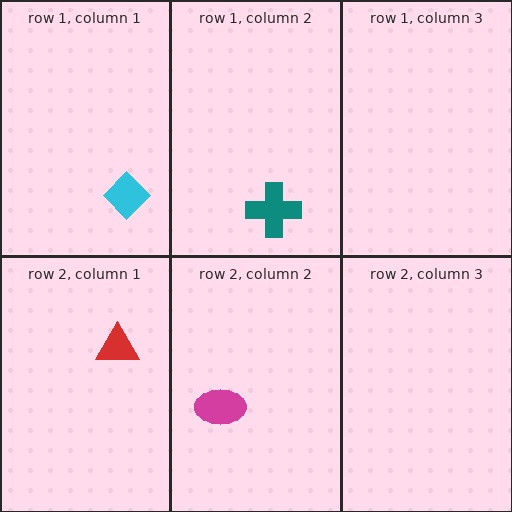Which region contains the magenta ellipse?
The row 2, column 2 region.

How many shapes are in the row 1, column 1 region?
1.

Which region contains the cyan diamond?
The row 1, column 1 region.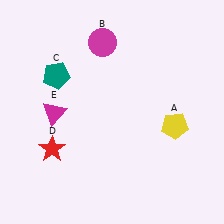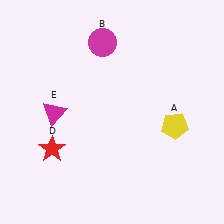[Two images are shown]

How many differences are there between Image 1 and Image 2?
There is 1 difference between the two images.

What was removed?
The teal pentagon (C) was removed in Image 2.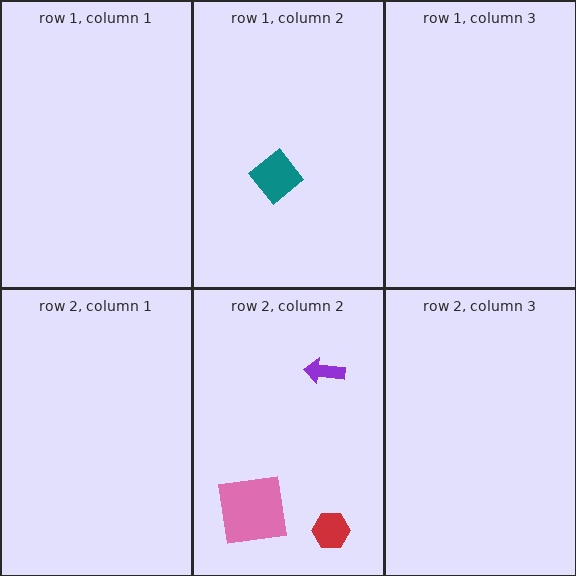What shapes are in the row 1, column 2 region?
The teal diamond.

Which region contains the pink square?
The row 2, column 2 region.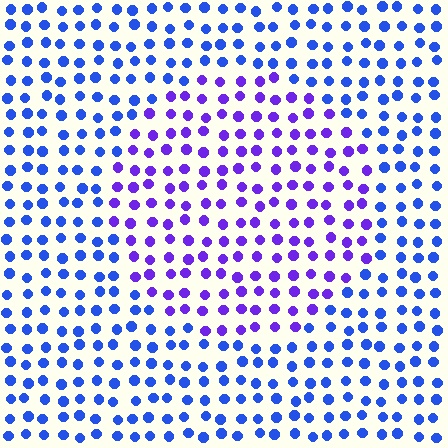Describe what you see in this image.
The image is filled with small blue elements in a uniform arrangement. A circle-shaped region is visible where the elements are tinted to a slightly different hue, forming a subtle color boundary.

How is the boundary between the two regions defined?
The boundary is defined purely by a slight shift in hue (about 37 degrees). Spacing, size, and orientation are identical on both sides.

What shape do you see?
I see a circle.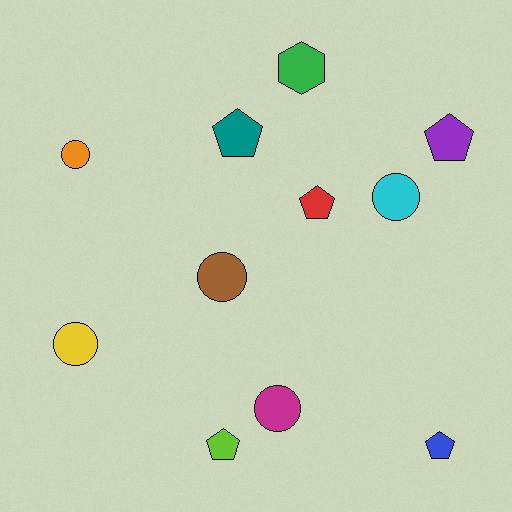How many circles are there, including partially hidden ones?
There are 5 circles.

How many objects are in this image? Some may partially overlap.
There are 11 objects.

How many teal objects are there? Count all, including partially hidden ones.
There is 1 teal object.